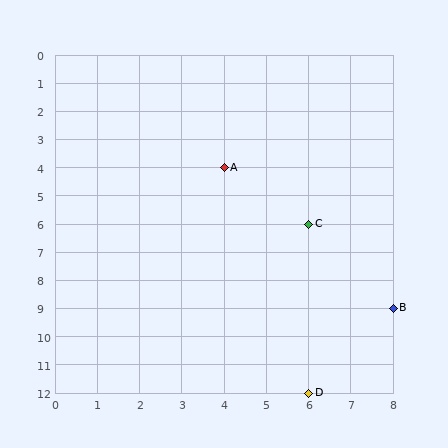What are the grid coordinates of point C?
Point C is at grid coordinates (6, 6).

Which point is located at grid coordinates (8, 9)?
Point B is at (8, 9).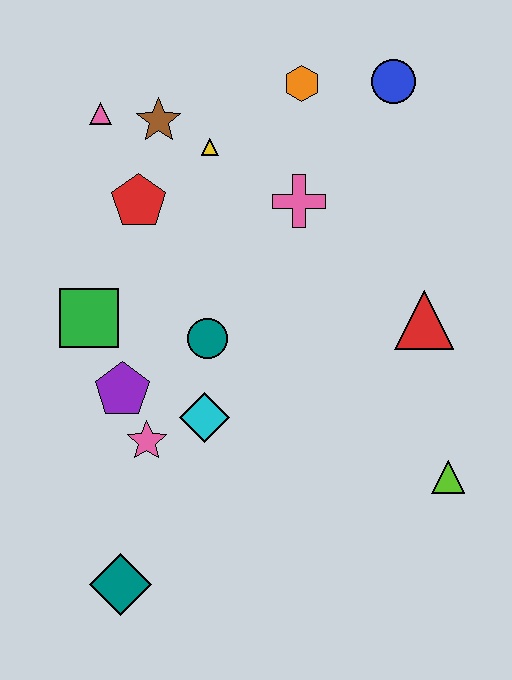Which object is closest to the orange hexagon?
The blue circle is closest to the orange hexagon.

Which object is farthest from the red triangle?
The teal diamond is farthest from the red triangle.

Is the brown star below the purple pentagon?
No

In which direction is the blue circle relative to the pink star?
The blue circle is above the pink star.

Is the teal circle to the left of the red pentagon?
No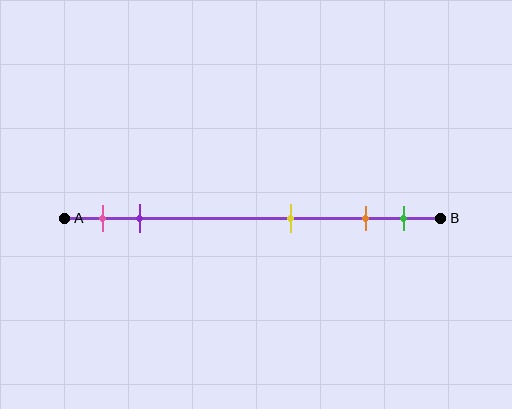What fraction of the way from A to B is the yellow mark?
The yellow mark is approximately 60% (0.6) of the way from A to B.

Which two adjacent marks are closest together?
The orange and green marks are the closest adjacent pair.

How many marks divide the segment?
There are 5 marks dividing the segment.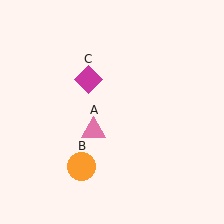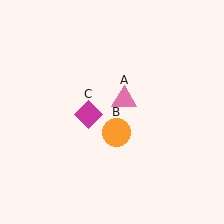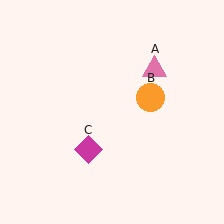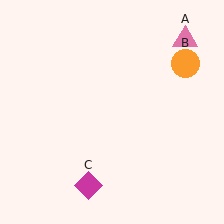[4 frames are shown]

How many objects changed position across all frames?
3 objects changed position: pink triangle (object A), orange circle (object B), magenta diamond (object C).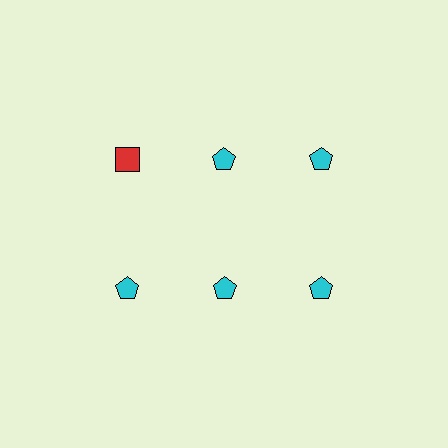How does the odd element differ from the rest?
It differs in both color (red instead of cyan) and shape (square instead of pentagon).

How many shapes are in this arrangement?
There are 6 shapes arranged in a grid pattern.